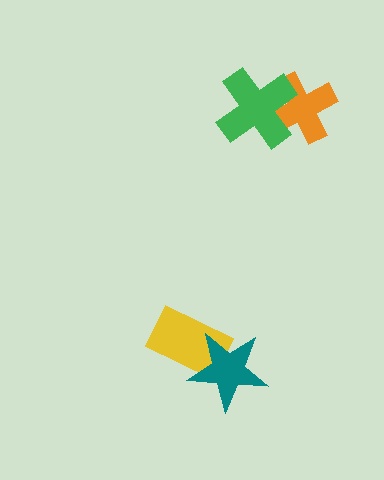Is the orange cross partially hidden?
Yes, it is partially covered by another shape.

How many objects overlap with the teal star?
1 object overlaps with the teal star.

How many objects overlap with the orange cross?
1 object overlaps with the orange cross.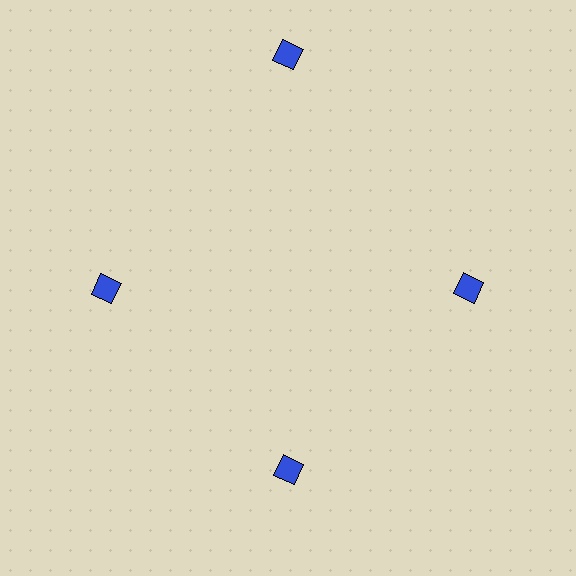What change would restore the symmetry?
The symmetry would be restored by moving it inward, back onto the ring so that all 4 diamonds sit at equal angles and equal distance from the center.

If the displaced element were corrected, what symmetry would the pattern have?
It would have 4-fold rotational symmetry — the pattern would map onto itself every 90 degrees.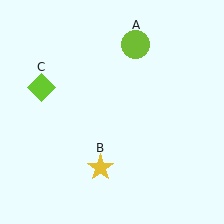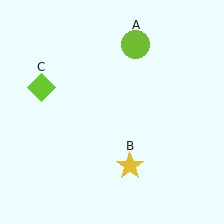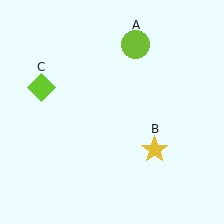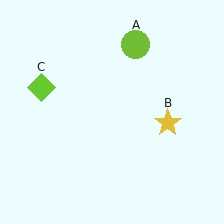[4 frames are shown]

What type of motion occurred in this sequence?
The yellow star (object B) rotated counterclockwise around the center of the scene.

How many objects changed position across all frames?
1 object changed position: yellow star (object B).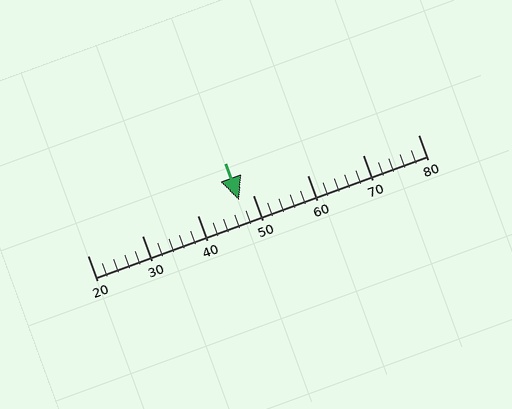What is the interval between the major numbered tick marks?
The major tick marks are spaced 10 units apart.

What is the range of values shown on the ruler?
The ruler shows values from 20 to 80.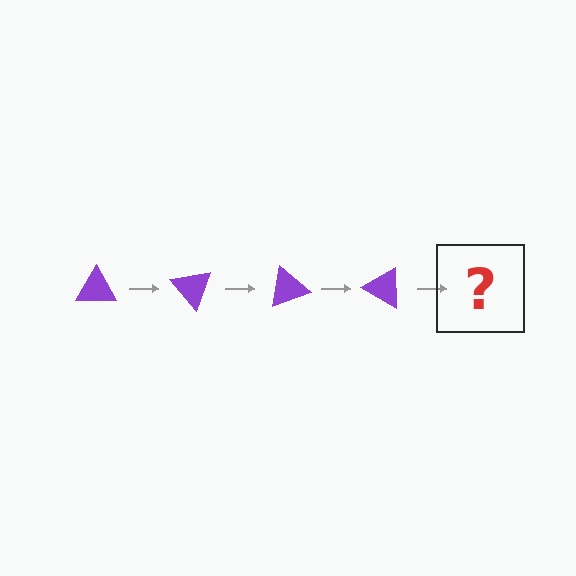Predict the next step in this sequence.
The next step is a purple triangle rotated 200 degrees.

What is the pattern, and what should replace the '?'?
The pattern is that the triangle rotates 50 degrees each step. The '?' should be a purple triangle rotated 200 degrees.